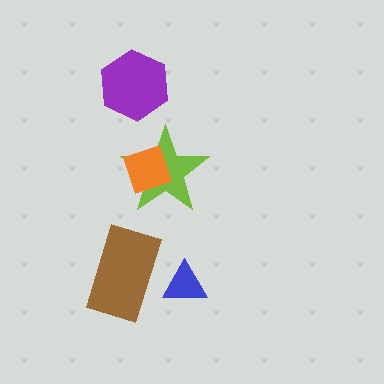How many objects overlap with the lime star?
1 object overlaps with the lime star.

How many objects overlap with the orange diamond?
1 object overlaps with the orange diamond.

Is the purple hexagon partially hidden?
No, no other shape covers it.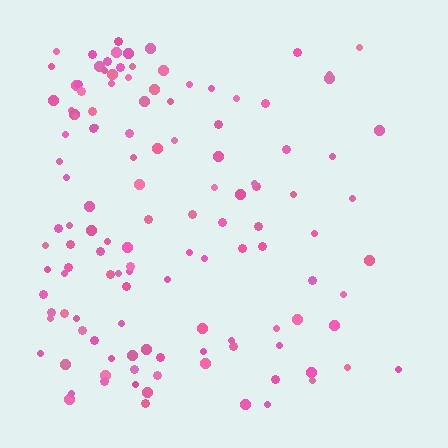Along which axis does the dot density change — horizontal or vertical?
Horizontal.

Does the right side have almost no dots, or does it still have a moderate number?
Still a moderate number, just noticeably fewer than the left.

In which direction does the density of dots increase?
From right to left, with the left side densest.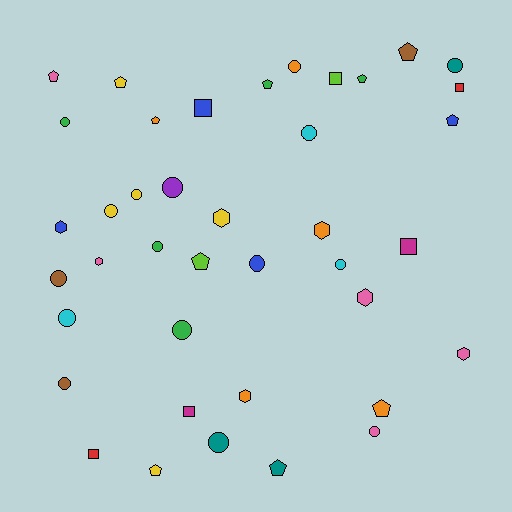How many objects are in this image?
There are 40 objects.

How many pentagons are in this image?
There are 11 pentagons.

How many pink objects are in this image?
There are 5 pink objects.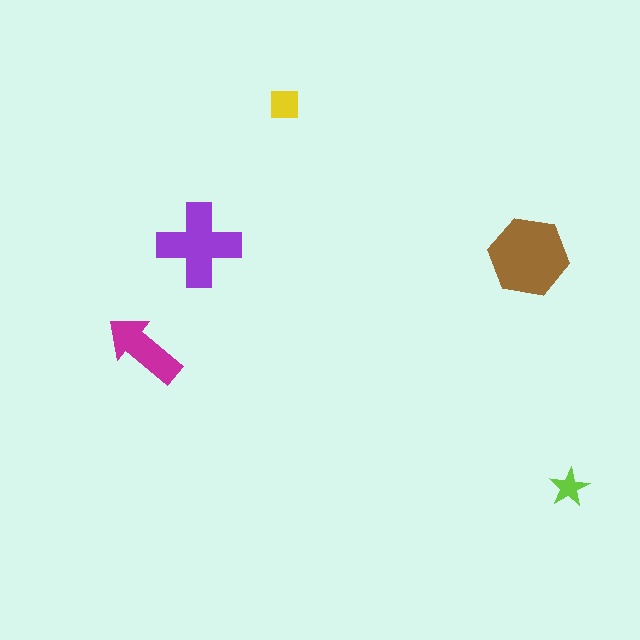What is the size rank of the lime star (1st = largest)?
5th.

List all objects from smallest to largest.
The lime star, the yellow square, the magenta arrow, the purple cross, the brown hexagon.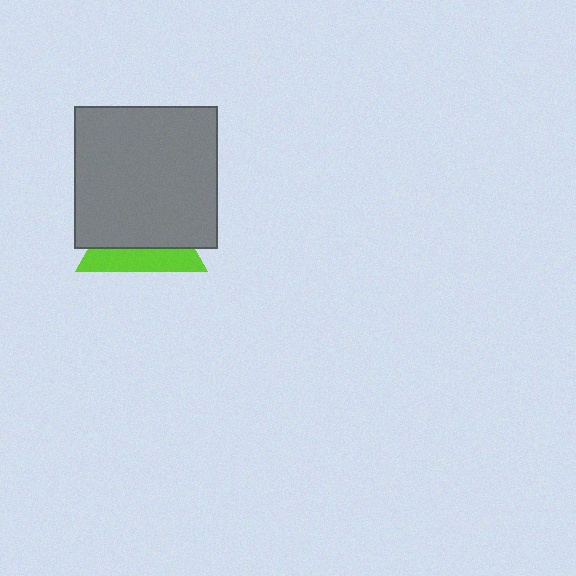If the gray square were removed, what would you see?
You would see the complete lime triangle.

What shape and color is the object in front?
The object in front is a gray square.